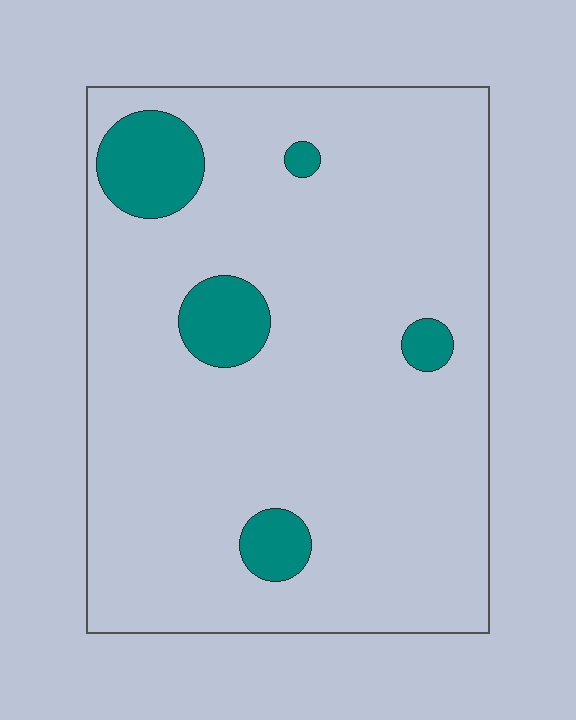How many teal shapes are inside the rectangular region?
5.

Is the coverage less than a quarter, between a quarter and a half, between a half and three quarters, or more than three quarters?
Less than a quarter.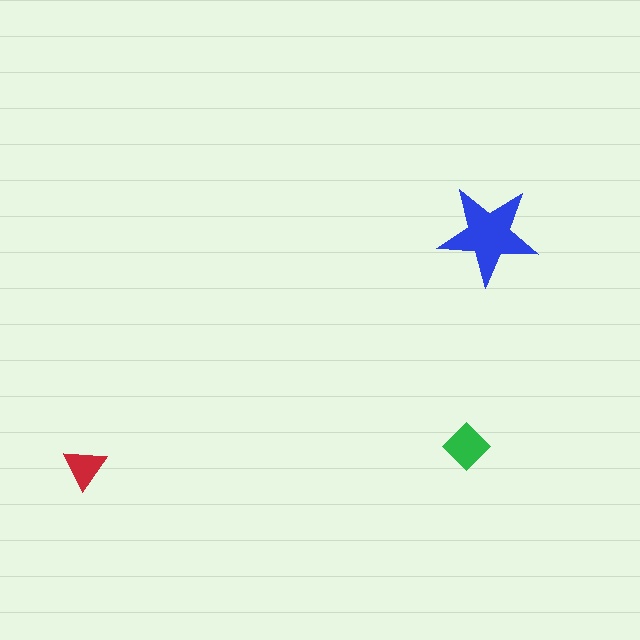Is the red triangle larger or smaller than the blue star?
Smaller.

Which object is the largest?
The blue star.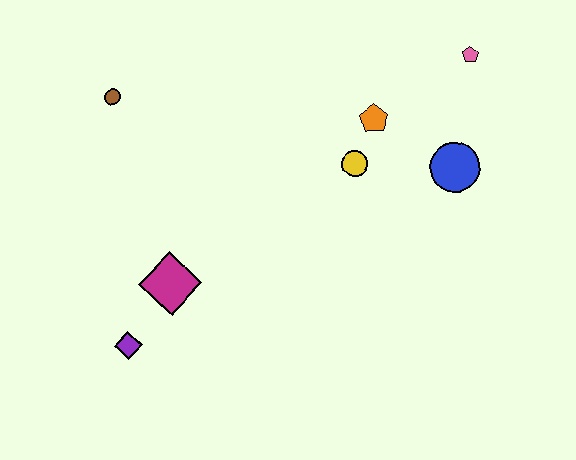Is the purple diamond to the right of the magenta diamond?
No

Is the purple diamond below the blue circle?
Yes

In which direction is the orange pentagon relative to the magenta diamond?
The orange pentagon is to the right of the magenta diamond.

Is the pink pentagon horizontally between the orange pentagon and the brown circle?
No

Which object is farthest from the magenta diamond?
The pink pentagon is farthest from the magenta diamond.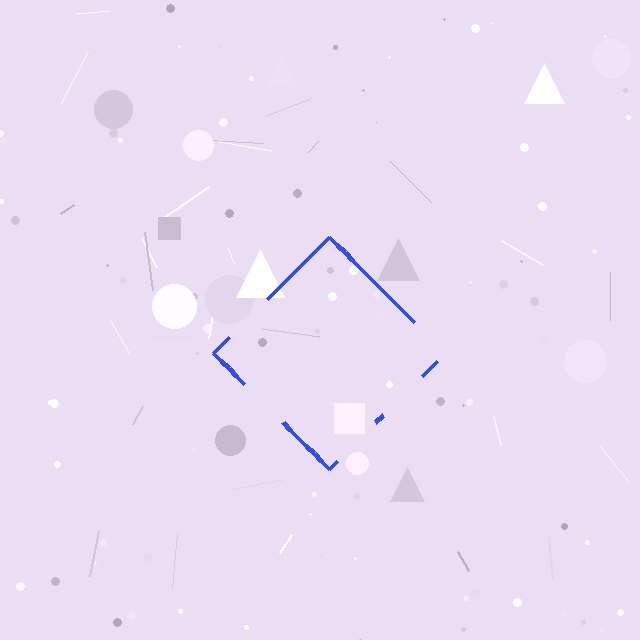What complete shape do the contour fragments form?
The contour fragments form a diamond.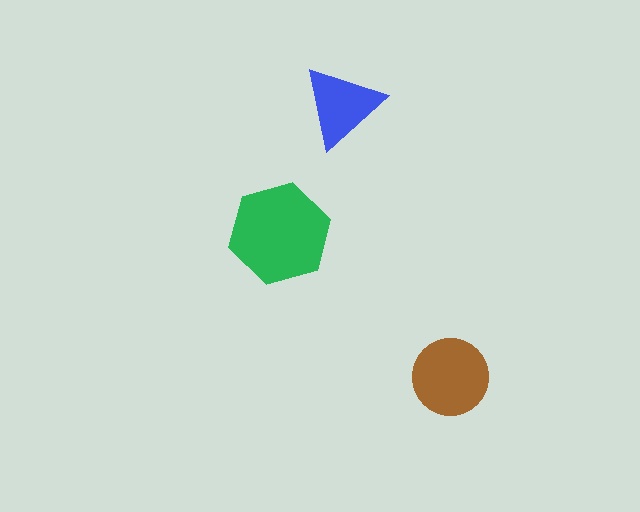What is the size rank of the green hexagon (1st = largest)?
1st.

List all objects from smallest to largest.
The blue triangle, the brown circle, the green hexagon.